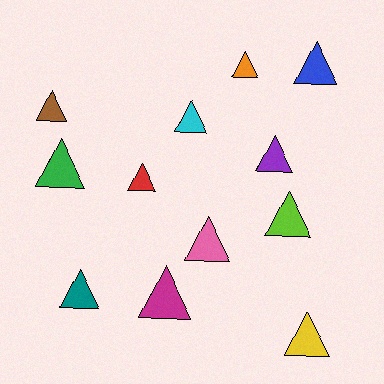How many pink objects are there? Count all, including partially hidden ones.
There is 1 pink object.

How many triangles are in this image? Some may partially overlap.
There are 12 triangles.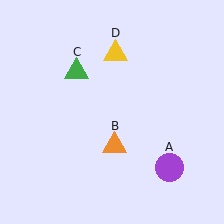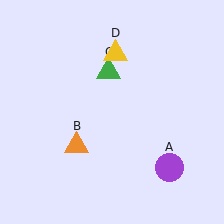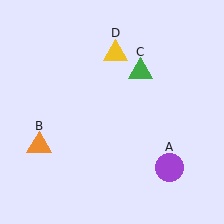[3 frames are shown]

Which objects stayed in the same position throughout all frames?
Purple circle (object A) and yellow triangle (object D) remained stationary.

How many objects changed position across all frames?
2 objects changed position: orange triangle (object B), green triangle (object C).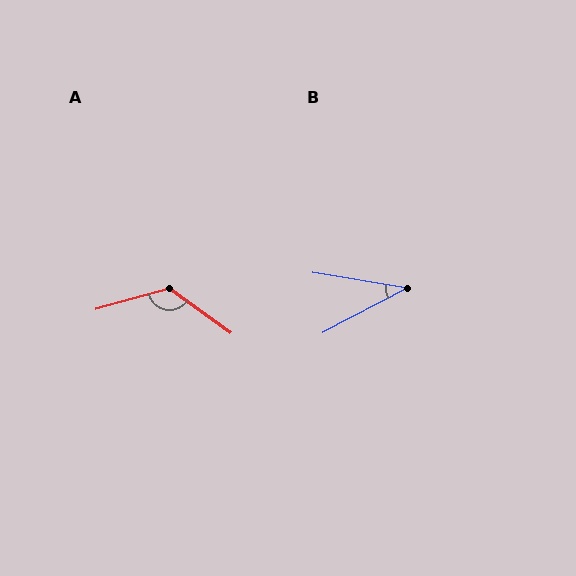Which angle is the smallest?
B, at approximately 37 degrees.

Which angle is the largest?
A, at approximately 128 degrees.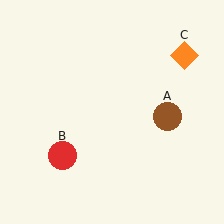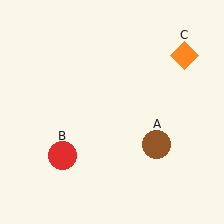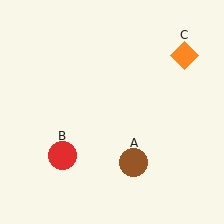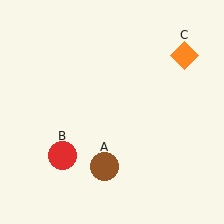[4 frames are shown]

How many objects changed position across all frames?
1 object changed position: brown circle (object A).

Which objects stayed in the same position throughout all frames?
Red circle (object B) and orange diamond (object C) remained stationary.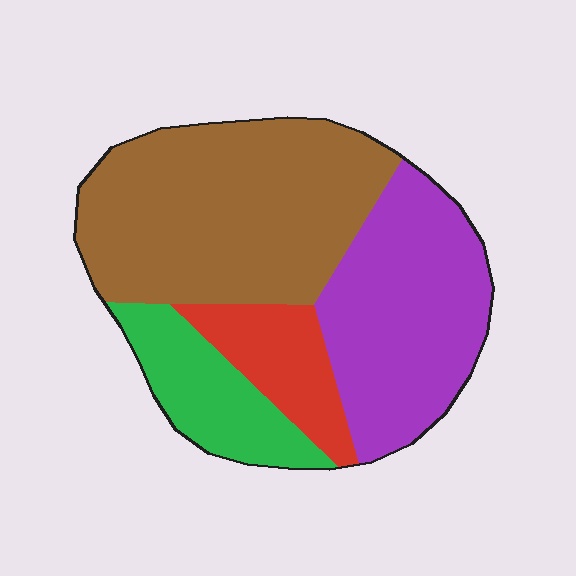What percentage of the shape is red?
Red covers 12% of the shape.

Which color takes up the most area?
Brown, at roughly 45%.